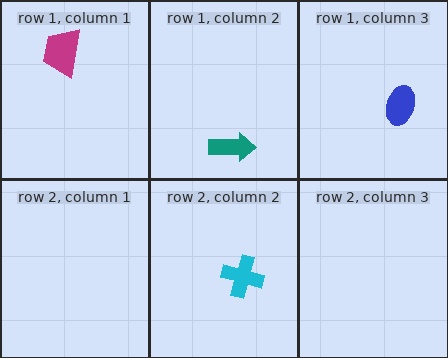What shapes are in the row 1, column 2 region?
The teal arrow.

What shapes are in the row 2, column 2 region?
The cyan cross.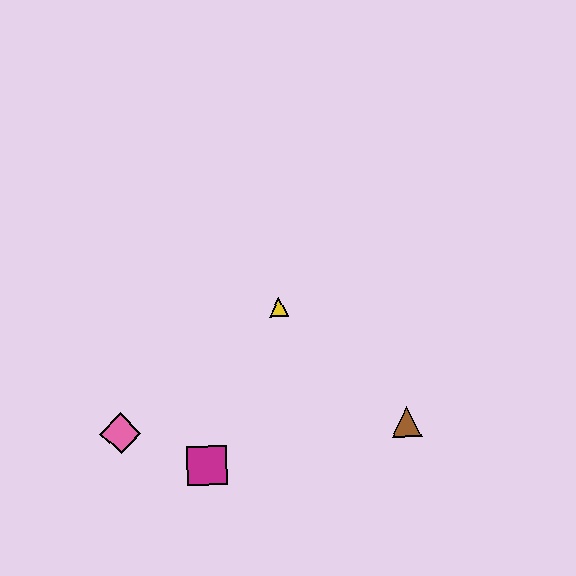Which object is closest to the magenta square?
The pink diamond is closest to the magenta square.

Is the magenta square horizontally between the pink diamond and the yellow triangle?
Yes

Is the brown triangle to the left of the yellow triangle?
No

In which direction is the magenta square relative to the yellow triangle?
The magenta square is below the yellow triangle.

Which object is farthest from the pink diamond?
The brown triangle is farthest from the pink diamond.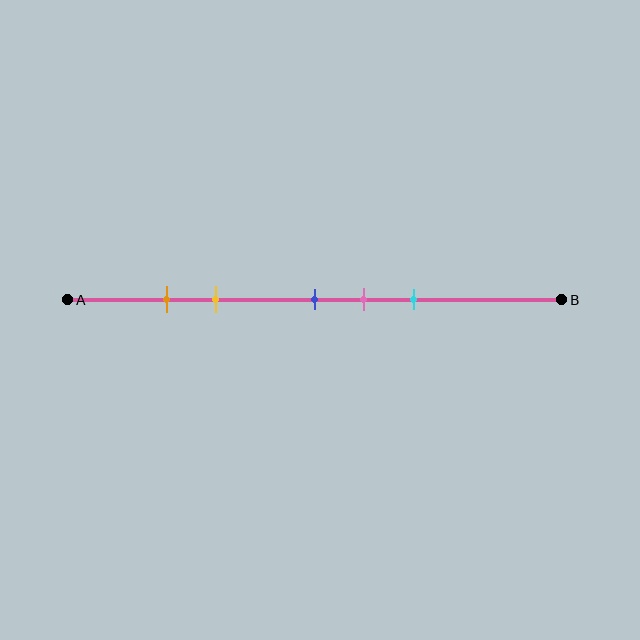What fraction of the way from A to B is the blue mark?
The blue mark is approximately 50% (0.5) of the way from A to B.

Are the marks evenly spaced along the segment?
No, the marks are not evenly spaced.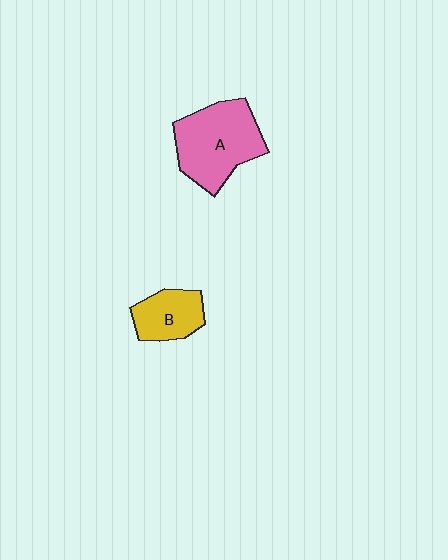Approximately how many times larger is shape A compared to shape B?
Approximately 1.8 times.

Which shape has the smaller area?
Shape B (yellow).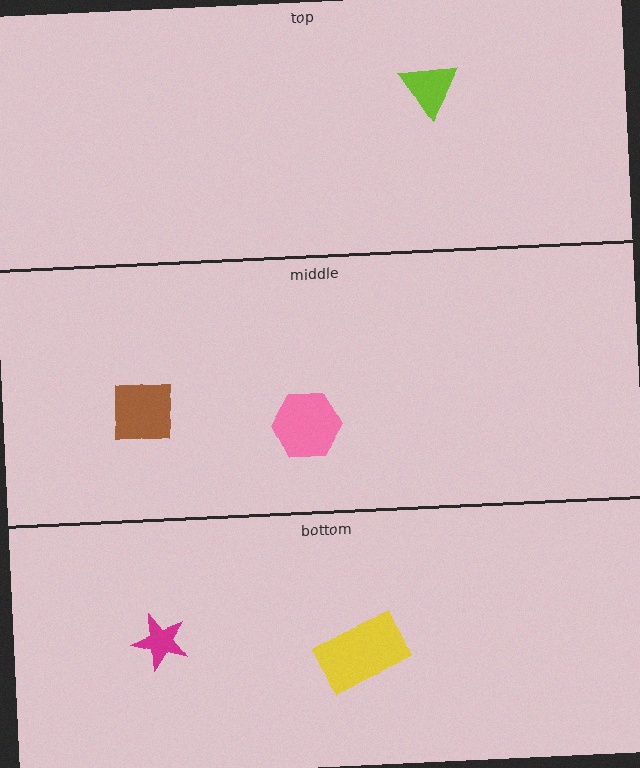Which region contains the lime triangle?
The top region.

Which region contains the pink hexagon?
The middle region.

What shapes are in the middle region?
The pink hexagon, the brown square.